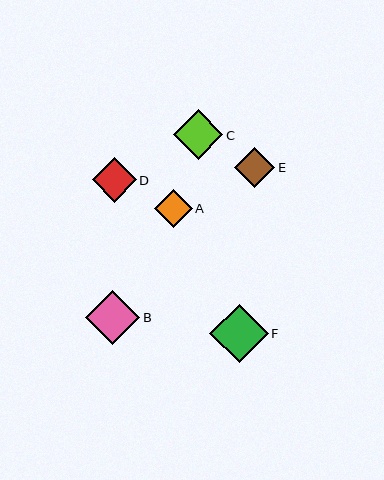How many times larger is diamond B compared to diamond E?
Diamond B is approximately 1.4 times the size of diamond E.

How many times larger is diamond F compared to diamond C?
Diamond F is approximately 1.2 times the size of diamond C.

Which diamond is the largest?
Diamond F is the largest with a size of approximately 59 pixels.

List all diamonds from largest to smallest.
From largest to smallest: F, B, C, D, E, A.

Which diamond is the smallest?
Diamond A is the smallest with a size of approximately 38 pixels.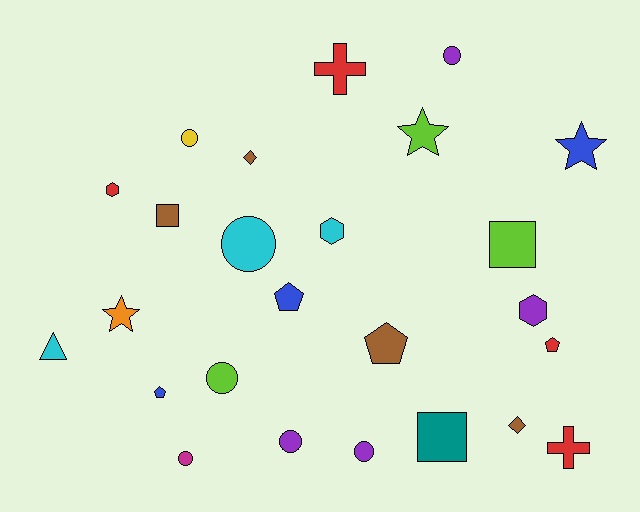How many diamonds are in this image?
There are 2 diamonds.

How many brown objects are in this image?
There are 4 brown objects.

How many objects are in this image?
There are 25 objects.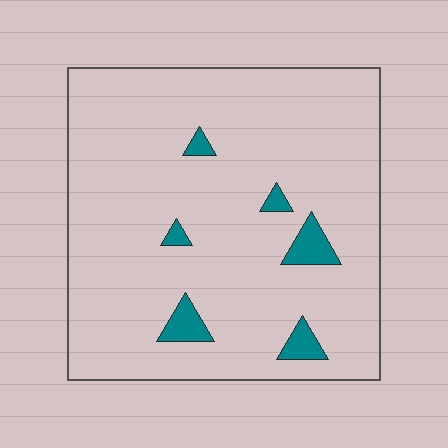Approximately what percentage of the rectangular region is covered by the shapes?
Approximately 5%.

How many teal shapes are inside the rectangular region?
6.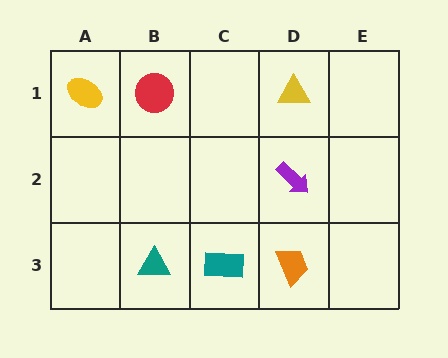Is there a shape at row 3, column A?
No, that cell is empty.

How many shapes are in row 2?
1 shape.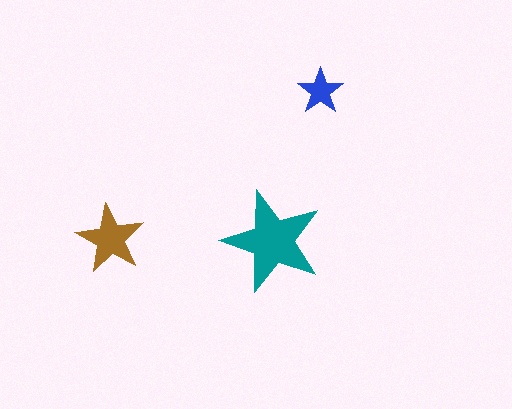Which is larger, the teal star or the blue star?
The teal one.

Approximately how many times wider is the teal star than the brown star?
About 1.5 times wider.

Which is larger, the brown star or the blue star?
The brown one.